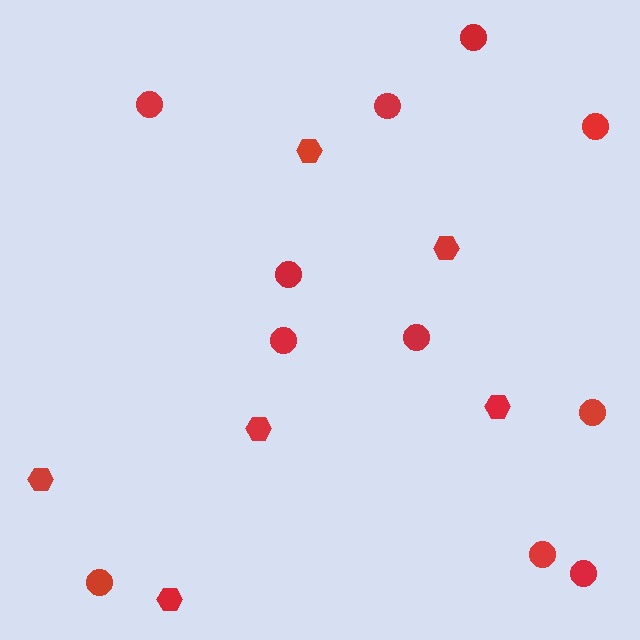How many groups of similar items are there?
There are 2 groups: one group of hexagons (6) and one group of circles (11).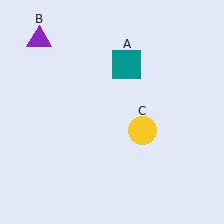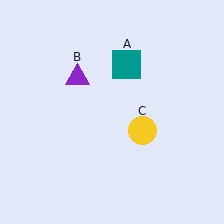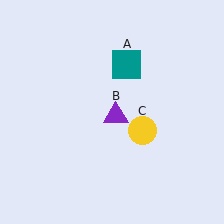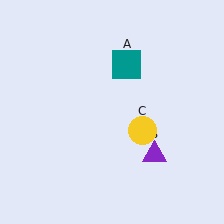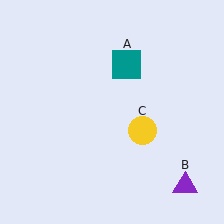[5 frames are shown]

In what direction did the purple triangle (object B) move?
The purple triangle (object B) moved down and to the right.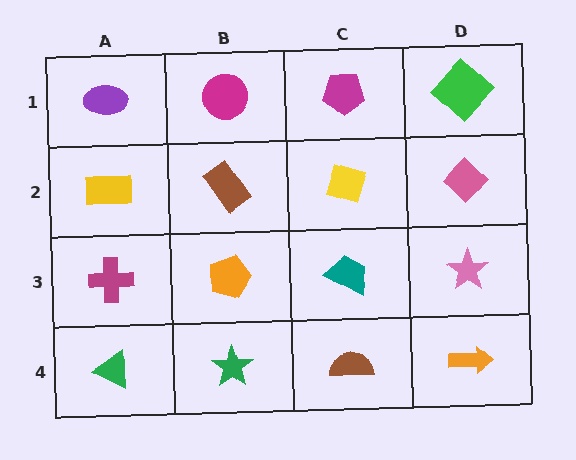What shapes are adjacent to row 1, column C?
A yellow diamond (row 2, column C), a magenta circle (row 1, column B), a green diamond (row 1, column D).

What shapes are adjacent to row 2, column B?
A magenta circle (row 1, column B), an orange pentagon (row 3, column B), a yellow rectangle (row 2, column A), a yellow diamond (row 2, column C).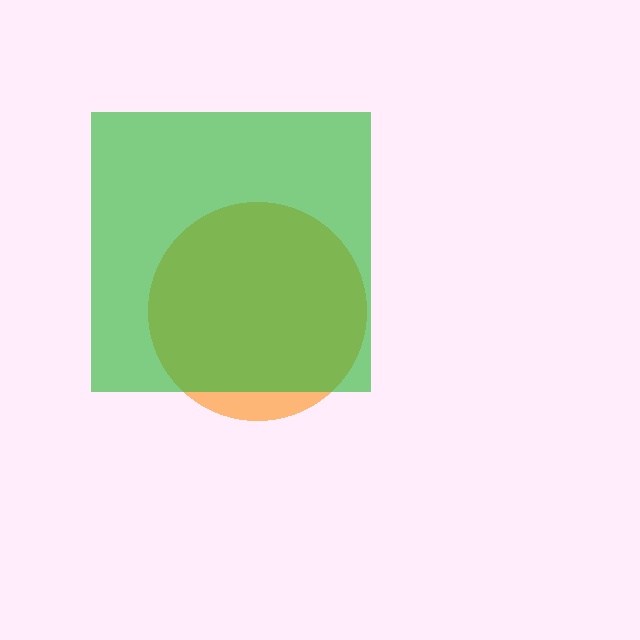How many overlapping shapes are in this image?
There are 2 overlapping shapes in the image.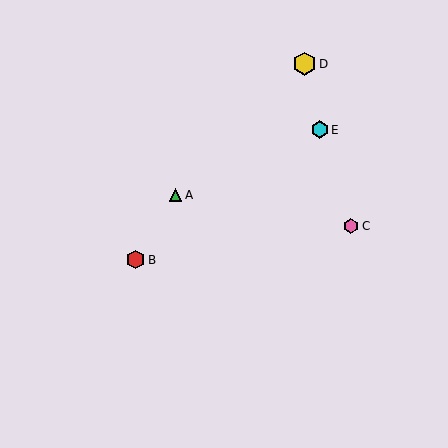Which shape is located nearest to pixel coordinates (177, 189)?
The green triangle (labeled A) at (175, 195) is nearest to that location.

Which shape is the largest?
The yellow hexagon (labeled D) is the largest.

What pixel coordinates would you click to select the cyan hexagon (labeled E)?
Click at (320, 130) to select the cyan hexagon E.